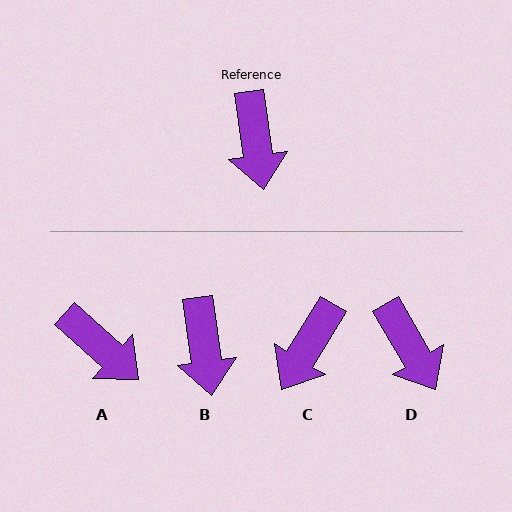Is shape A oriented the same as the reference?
No, it is off by about 40 degrees.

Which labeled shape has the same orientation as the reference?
B.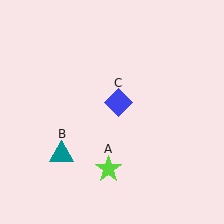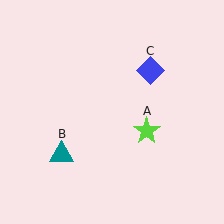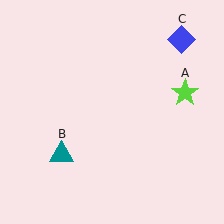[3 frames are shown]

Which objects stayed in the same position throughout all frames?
Teal triangle (object B) remained stationary.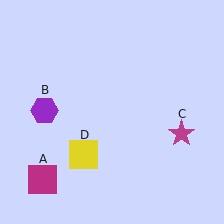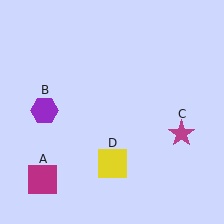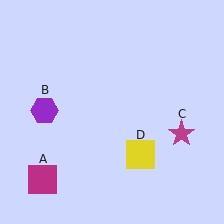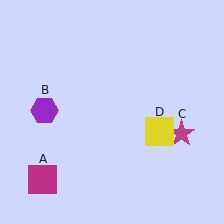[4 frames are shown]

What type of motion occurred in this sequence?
The yellow square (object D) rotated counterclockwise around the center of the scene.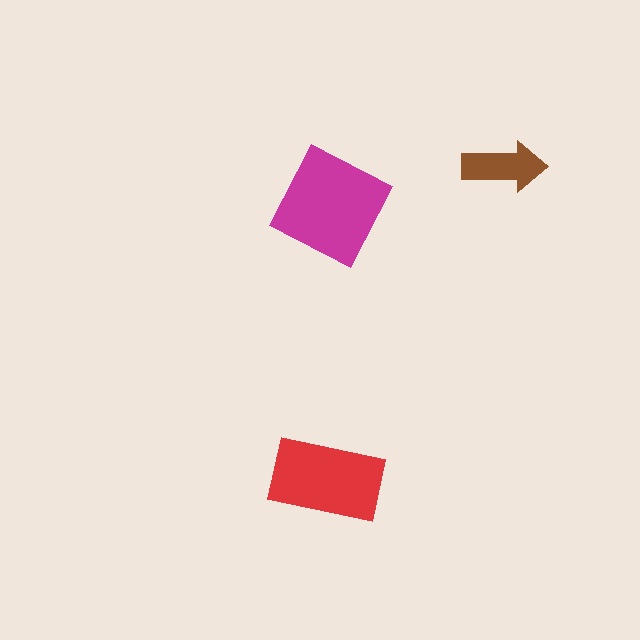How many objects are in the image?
There are 3 objects in the image.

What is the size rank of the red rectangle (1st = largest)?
2nd.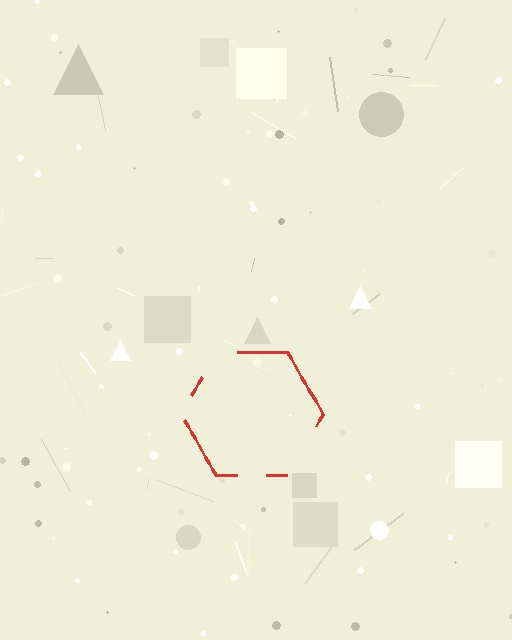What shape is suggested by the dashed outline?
The dashed outline suggests a hexagon.